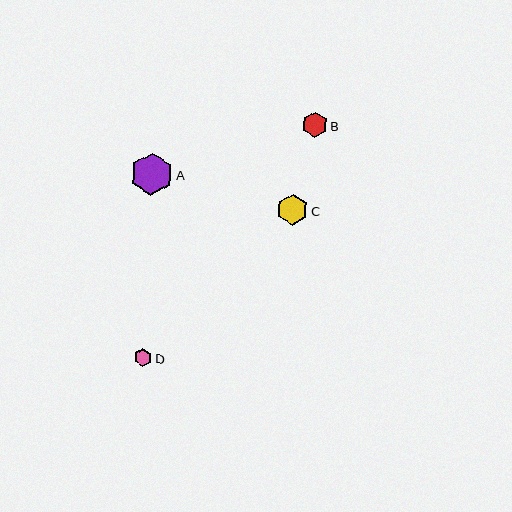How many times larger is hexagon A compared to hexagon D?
Hexagon A is approximately 2.4 times the size of hexagon D.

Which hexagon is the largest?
Hexagon A is the largest with a size of approximately 42 pixels.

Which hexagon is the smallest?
Hexagon D is the smallest with a size of approximately 18 pixels.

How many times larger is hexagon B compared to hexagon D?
Hexagon B is approximately 1.4 times the size of hexagon D.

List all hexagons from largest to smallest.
From largest to smallest: A, C, B, D.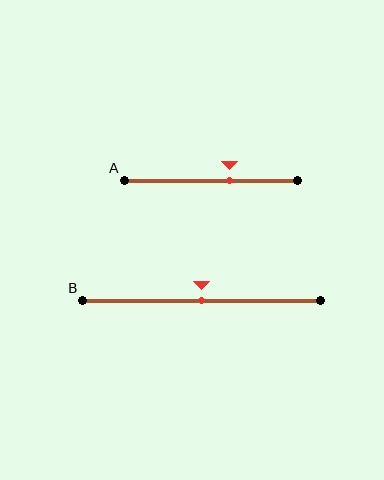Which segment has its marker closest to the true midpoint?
Segment B has its marker closest to the true midpoint.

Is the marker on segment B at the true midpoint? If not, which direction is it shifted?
Yes, the marker on segment B is at the true midpoint.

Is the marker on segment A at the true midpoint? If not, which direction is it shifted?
No, the marker on segment A is shifted to the right by about 11% of the segment length.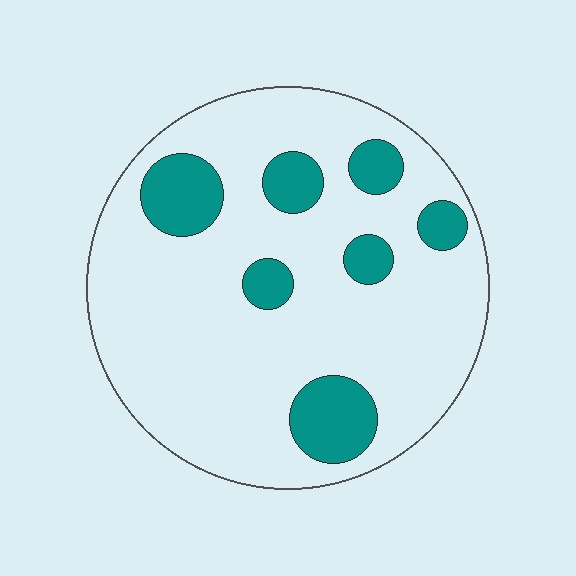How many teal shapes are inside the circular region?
7.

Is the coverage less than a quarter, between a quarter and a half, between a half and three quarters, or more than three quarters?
Less than a quarter.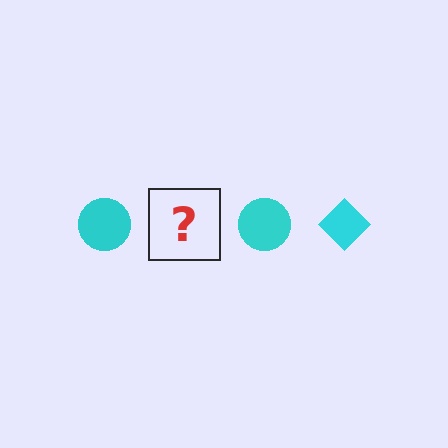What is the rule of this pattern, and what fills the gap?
The rule is that the pattern cycles through circle, diamond shapes in cyan. The gap should be filled with a cyan diamond.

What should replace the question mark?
The question mark should be replaced with a cyan diamond.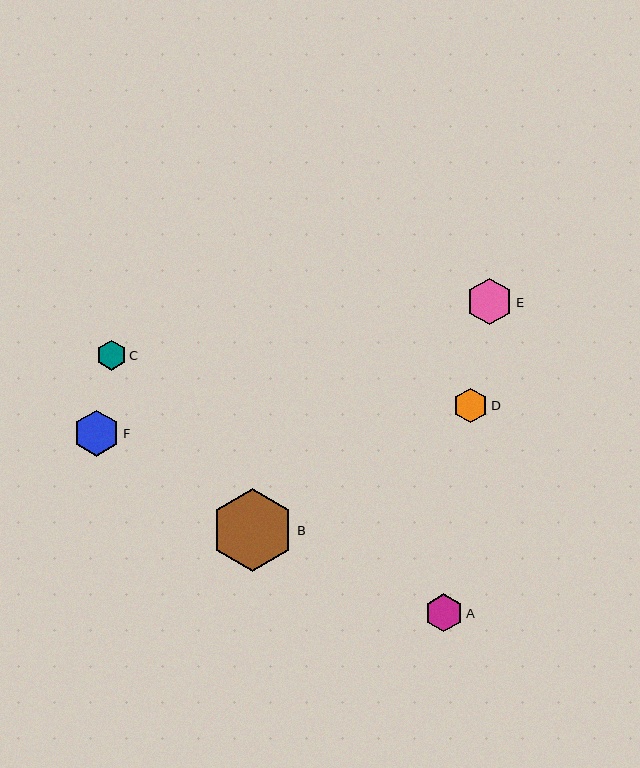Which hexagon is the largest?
Hexagon B is the largest with a size of approximately 82 pixels.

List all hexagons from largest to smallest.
From largest to smallest: B, F, E, A, D, C.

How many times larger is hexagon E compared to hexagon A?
Hexagon E is approximately 1.2 times the size of hexagon A.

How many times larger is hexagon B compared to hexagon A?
Hexagon B is approximately 2.2 times the size of hexagon A.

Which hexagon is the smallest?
Hexagon C is the smallest with a size of approximately 30 pixels.